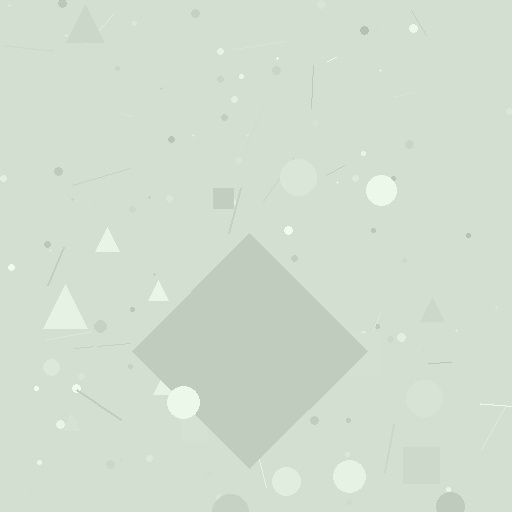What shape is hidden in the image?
A diamond is hidden in the image.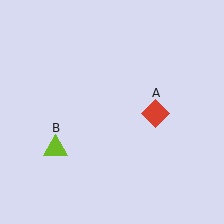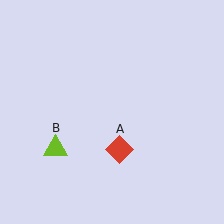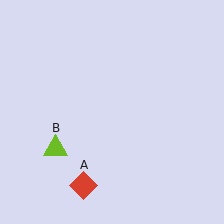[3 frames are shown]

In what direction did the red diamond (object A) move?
The red diamond (object A) moved down and to the left.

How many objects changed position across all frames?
1 object changed position: red diamond (object A).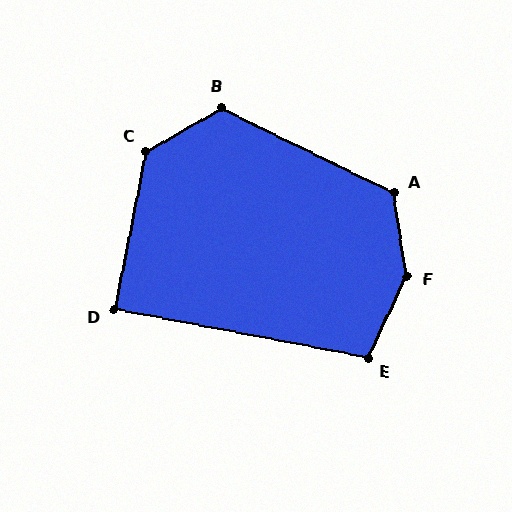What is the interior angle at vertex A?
Approximately 124 degrees (obtuse).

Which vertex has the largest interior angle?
F, at approximately 147 degrees.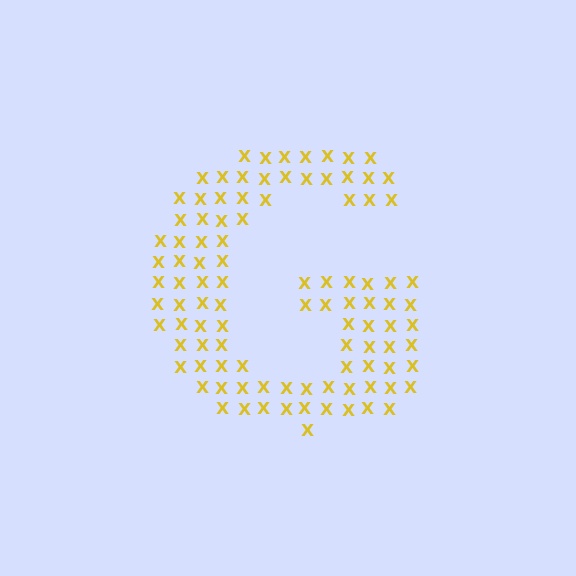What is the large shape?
The large shape is the letter G.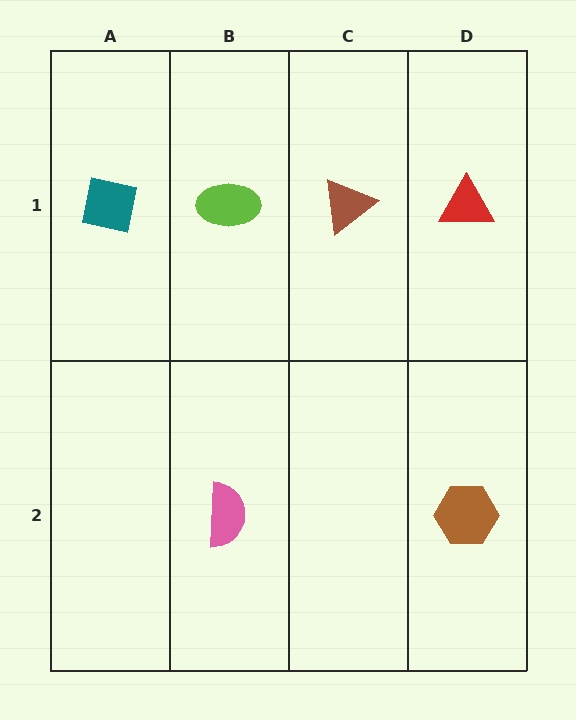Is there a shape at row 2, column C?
No, that cell is empty.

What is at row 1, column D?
A red triangle.